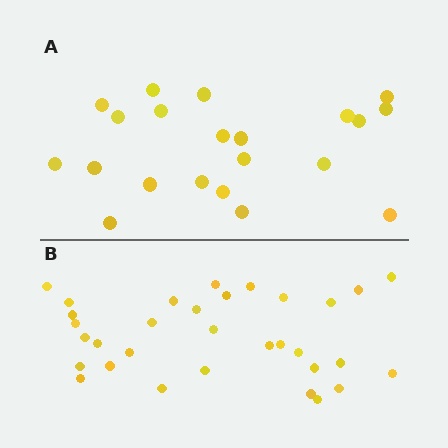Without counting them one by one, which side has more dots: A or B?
Region B (the bottom region) has more dots.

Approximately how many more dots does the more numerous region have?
Region B has roughly 12 or so more dots than region A.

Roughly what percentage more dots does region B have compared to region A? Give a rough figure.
About 50% more.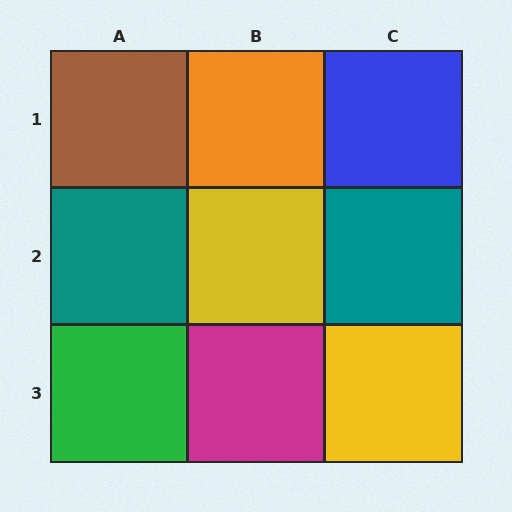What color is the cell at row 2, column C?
Teal.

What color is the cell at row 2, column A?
Teal.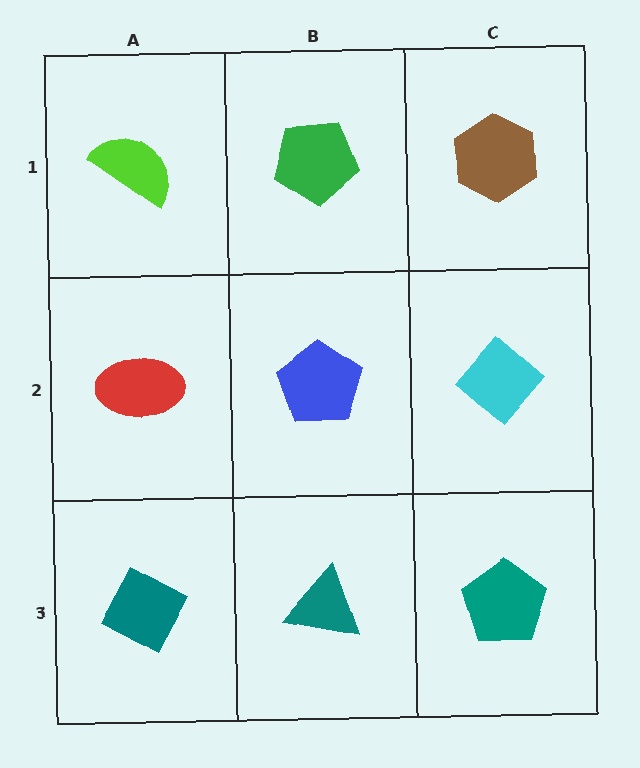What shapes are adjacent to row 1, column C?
A cyan diamond (row 2, column C), a green pentagon (row 1, column B).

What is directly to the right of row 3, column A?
A teal triangle.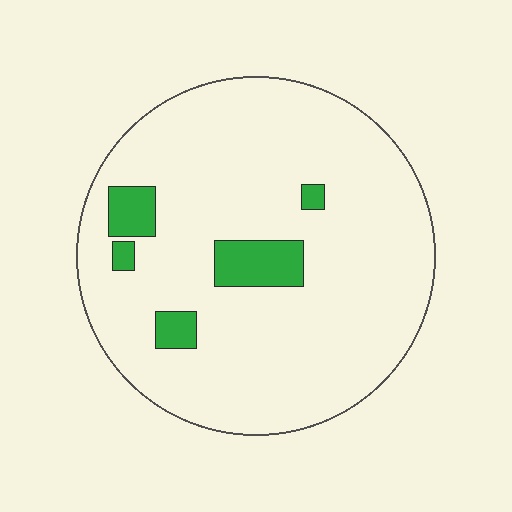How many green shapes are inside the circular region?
5.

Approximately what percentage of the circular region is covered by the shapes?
Approximately 10%.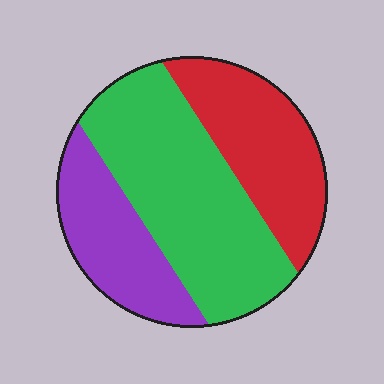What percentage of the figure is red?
Red covers roughly 30% of the figure.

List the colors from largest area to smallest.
From largest to smallest: green, red, purple.